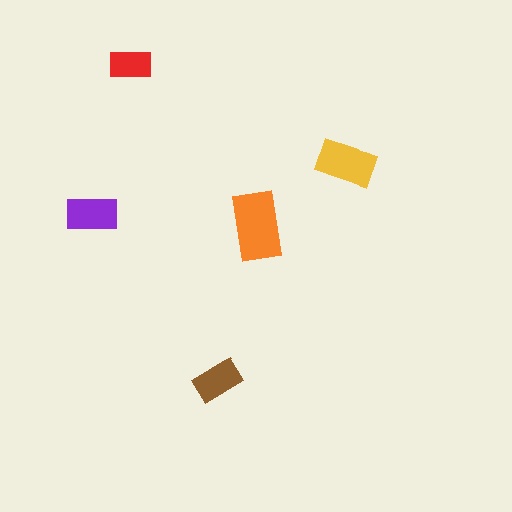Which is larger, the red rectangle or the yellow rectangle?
The yellow one.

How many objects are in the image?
There are 5 objects in the image.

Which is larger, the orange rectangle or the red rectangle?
The orange one.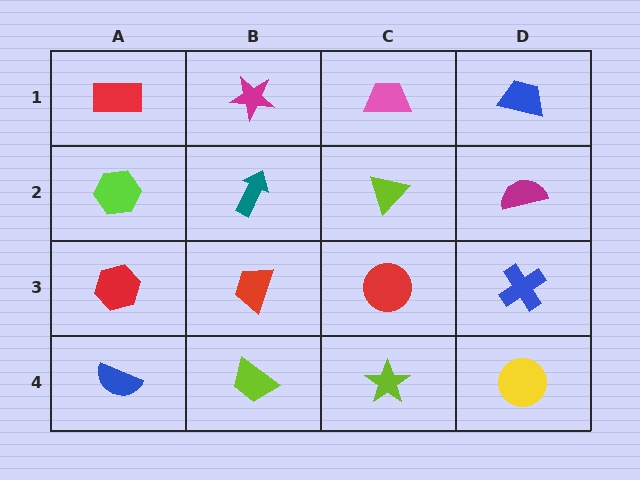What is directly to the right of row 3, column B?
A red circle.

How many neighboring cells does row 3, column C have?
4.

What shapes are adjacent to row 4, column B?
A red trapezoid (row 3, column B), a blue semicircle (row 4, column A), a lime star (row 4, column C).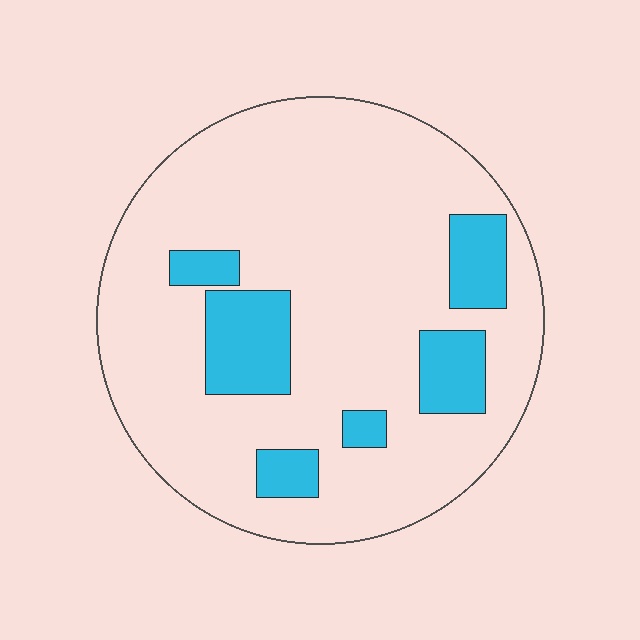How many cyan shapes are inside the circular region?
6.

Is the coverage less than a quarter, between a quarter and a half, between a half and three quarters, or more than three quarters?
Less than a quarter.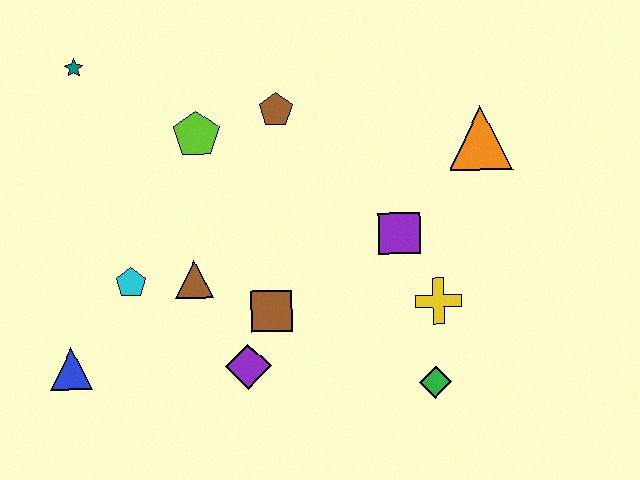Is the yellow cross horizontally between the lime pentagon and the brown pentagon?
No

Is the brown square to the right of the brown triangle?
Yes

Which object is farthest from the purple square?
The teal star is farthest from the purple square.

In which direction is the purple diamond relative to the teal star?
The purple diamond is below the teal star.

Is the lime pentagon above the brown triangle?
Yes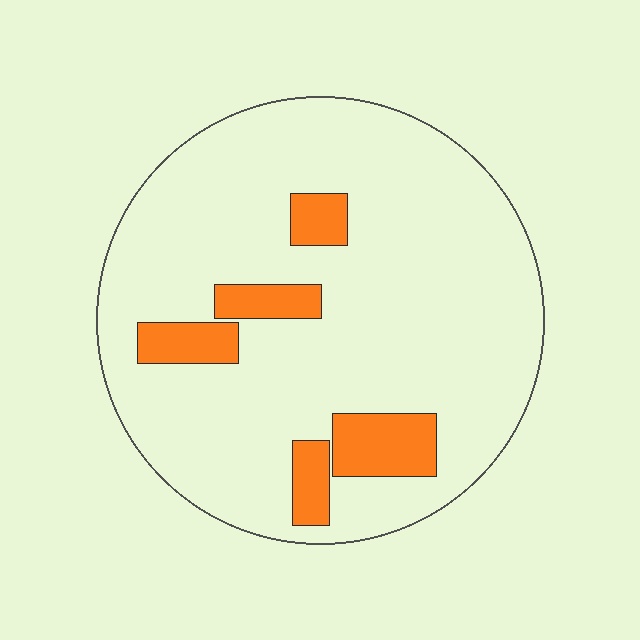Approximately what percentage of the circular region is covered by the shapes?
Approximately 15%.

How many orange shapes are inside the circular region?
5.